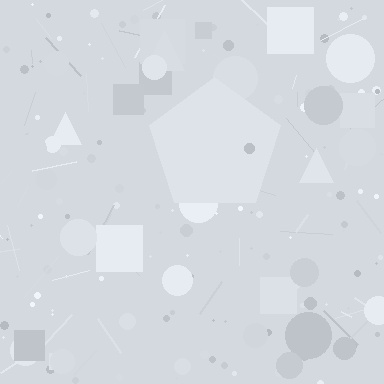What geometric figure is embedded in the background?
A pentagon is embedded in the background.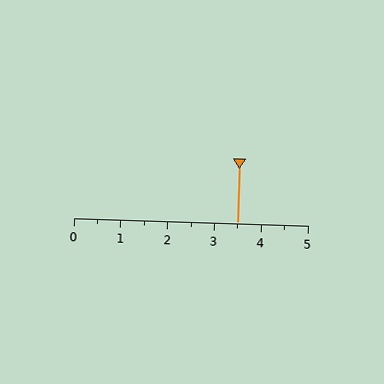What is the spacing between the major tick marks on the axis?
The major ticks are spaced 1 apart.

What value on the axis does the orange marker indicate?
The marker indicates approximately 3.5.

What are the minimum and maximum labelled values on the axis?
The axis runs from 0 to 5.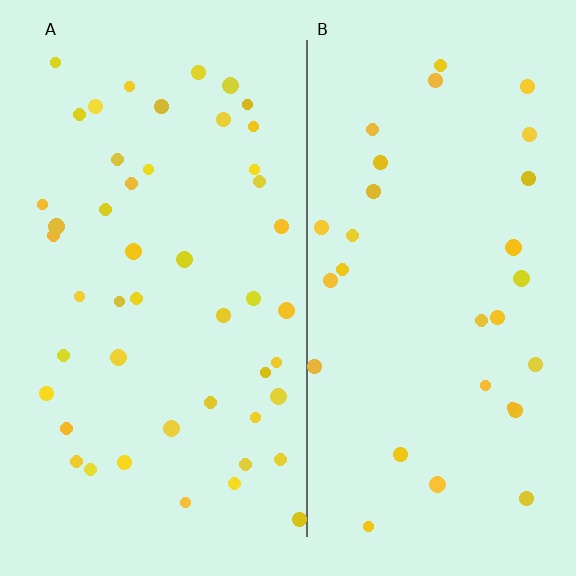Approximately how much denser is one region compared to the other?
Approximately 1.6× — region A over region B.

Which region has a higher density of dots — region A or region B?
A (the left).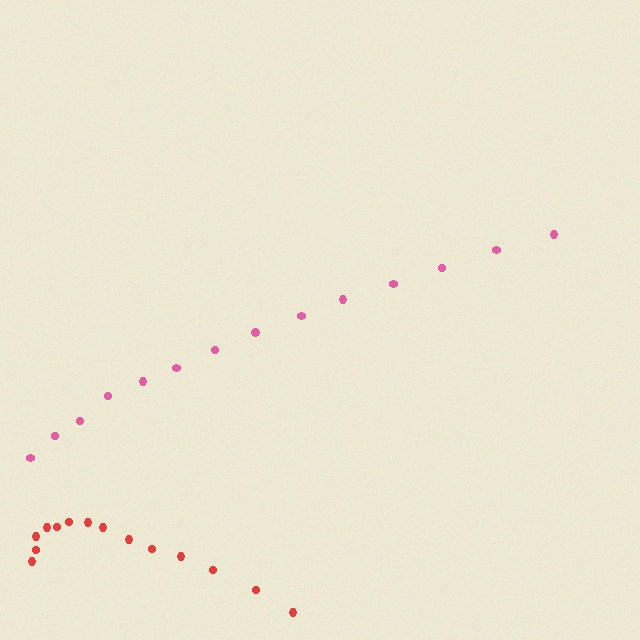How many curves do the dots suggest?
There are 2 distinct paths.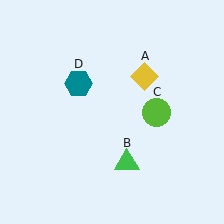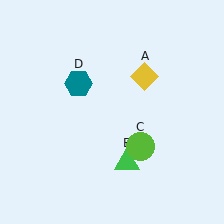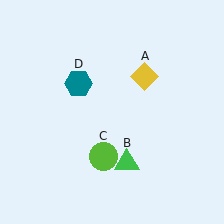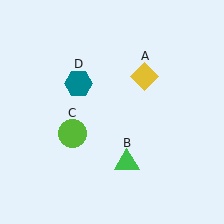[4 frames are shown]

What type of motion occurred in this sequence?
The lime circle (object C) rotated clockwise around the center of the scene.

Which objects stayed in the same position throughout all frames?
Yellow diamond (object A) and green triangle (object B) and teal hexagon (object D) remained stationary.